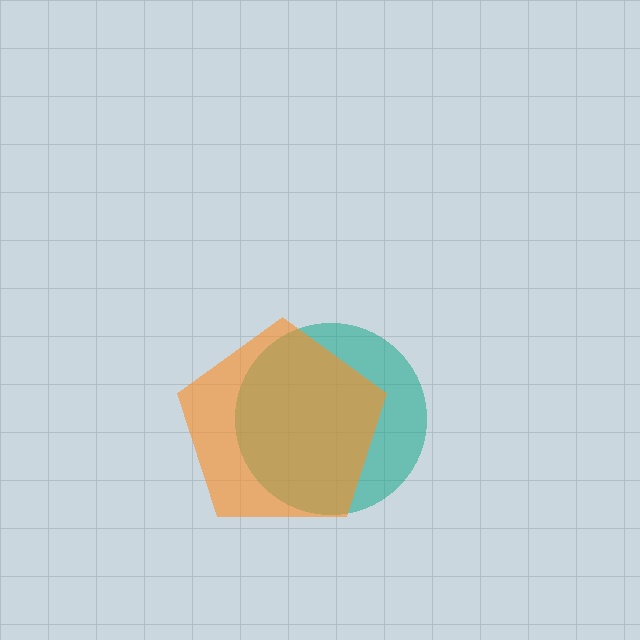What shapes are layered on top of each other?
The layered shapes are: a teal circle, an orange pentagon.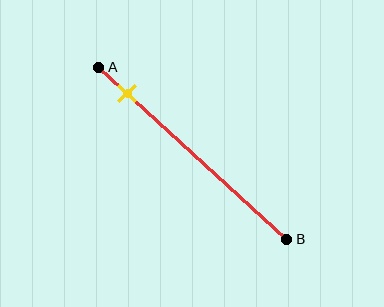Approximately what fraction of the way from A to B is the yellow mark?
The yellow mark is approximately 15% of the way from A to B.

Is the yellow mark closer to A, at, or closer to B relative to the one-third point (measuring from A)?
The yellow mark is closer to point A than the one-third point of segment AB.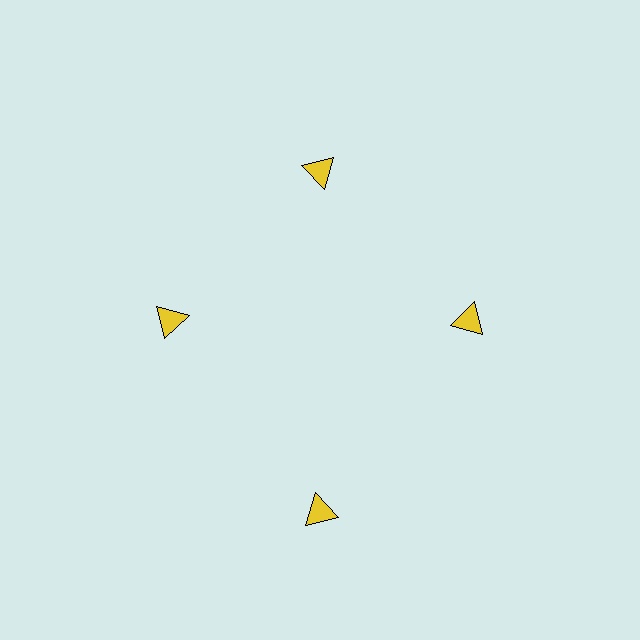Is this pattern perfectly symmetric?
No. The 4 yellow triangles are arranged in a ring, but one element near the 6 o'clock position is pushed outward from the center, breaking the 4-fold rotational symmetry.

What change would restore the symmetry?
The symmetry would be restored by moving it inward, back onto the ring so that all 4 triangles sit at equal angles and equal distance from the center.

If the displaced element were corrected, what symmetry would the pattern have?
It would have 4-fold rotational symmetry — the pattern would map onto itself every 90 degrees.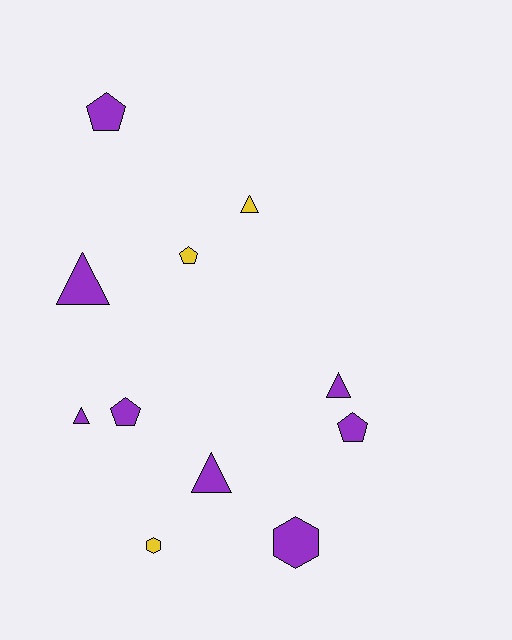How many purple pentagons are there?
There are 3 purple pentagons.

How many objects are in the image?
There are 11 objects.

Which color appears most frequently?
Purple, with 8 objects.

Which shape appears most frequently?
Triangle, with 5 objects.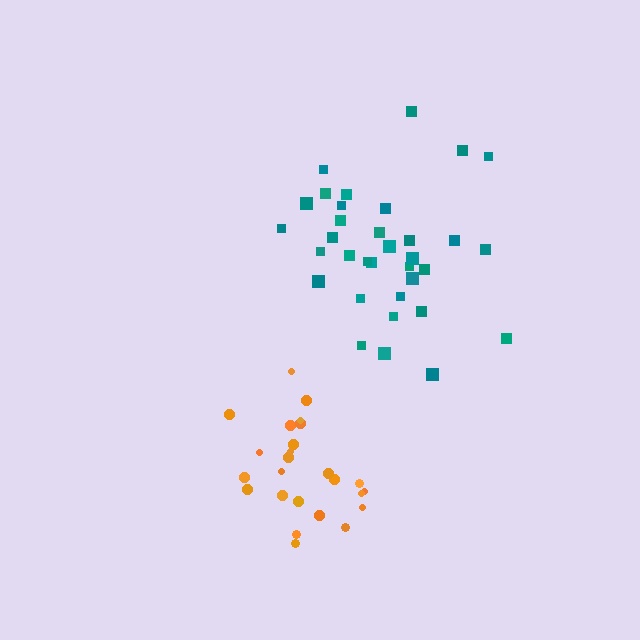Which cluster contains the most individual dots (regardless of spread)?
Teal (34).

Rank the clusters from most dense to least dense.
orange, teal.